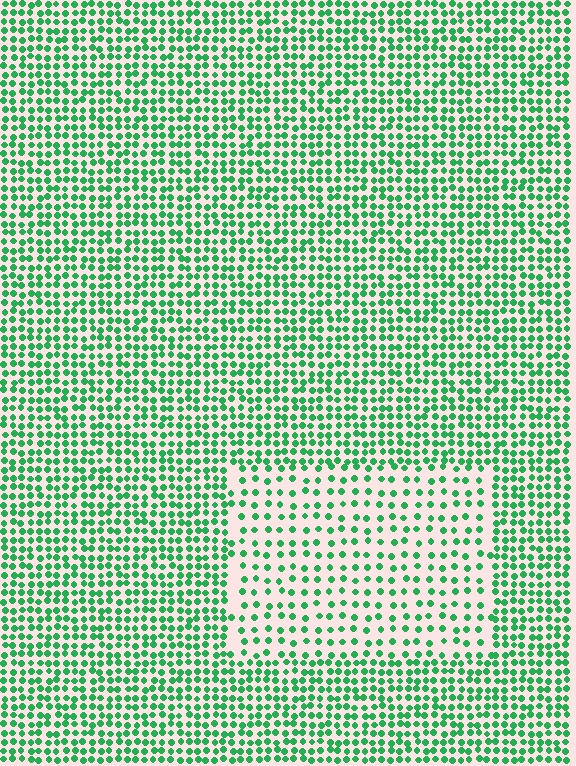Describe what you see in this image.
The image contains small green elements arranged at two different densities. A rectangle-shaped region is visible where the elements are less densely packed than the surrounding area.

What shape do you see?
I see a rectangle.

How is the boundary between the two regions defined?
The boundary is defined by a change in element density (approximately 2.0x ratio). All elements are the same color, size, and shape.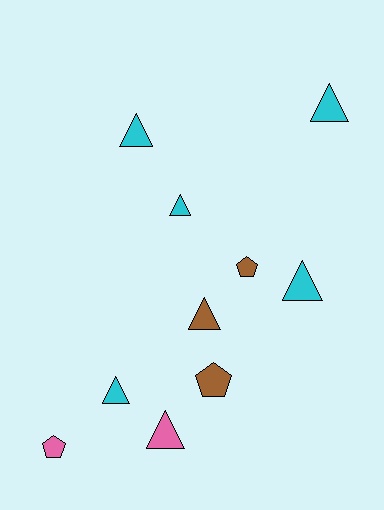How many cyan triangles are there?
There are 5 cyan triangles.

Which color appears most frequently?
Cyan, with 5 objects.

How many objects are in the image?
There are 10 objects.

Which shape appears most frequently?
Triangle, with 7 objects.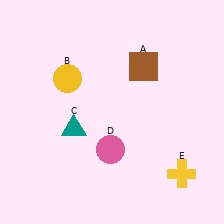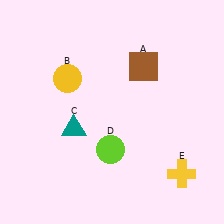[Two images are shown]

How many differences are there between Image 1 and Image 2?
There is 1 difference between the two images.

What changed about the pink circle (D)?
In Image 1, D is pink. In Image 2, it changed to lime.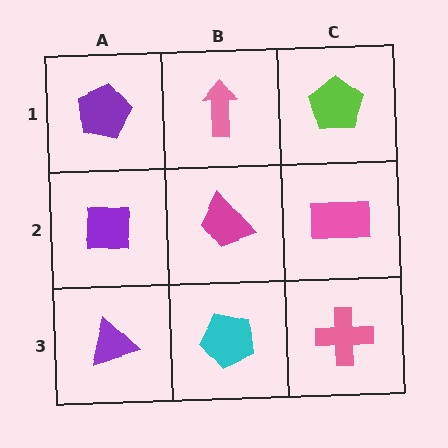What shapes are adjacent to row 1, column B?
A magenta trapezoid (row 2, column B), a purple pentagon (row 1, column A), a lime pentagon (row 1, column C).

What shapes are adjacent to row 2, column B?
A pink arrow (row 1, column B), a cyan pentagon (row 3, column B), a purple square (row 2, column A), a pink rectangle (row 2, column C).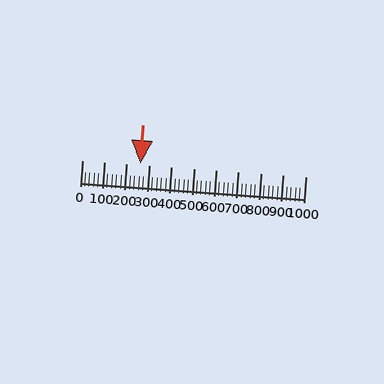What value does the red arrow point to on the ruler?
The red arrow points to approximately 263.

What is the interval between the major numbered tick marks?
The major tick marks are spaced 100 units apart.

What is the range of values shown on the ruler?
The ruler shows values from 0 to 1000.